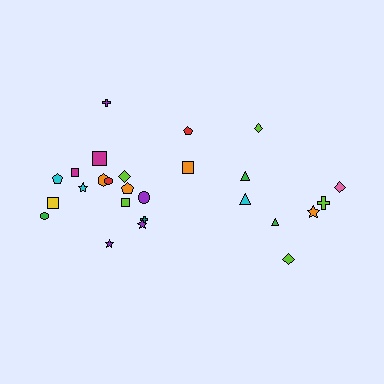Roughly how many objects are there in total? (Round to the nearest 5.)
Roughly 25 objects in total.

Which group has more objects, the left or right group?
The left group.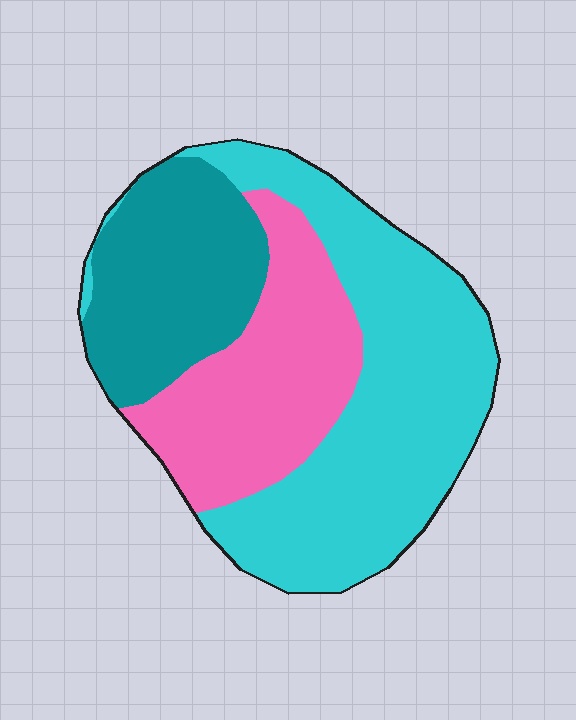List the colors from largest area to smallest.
From largest to smallest: cyan, pink, teal.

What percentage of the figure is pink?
Pink takes up about one quarter (1/4) of the figure.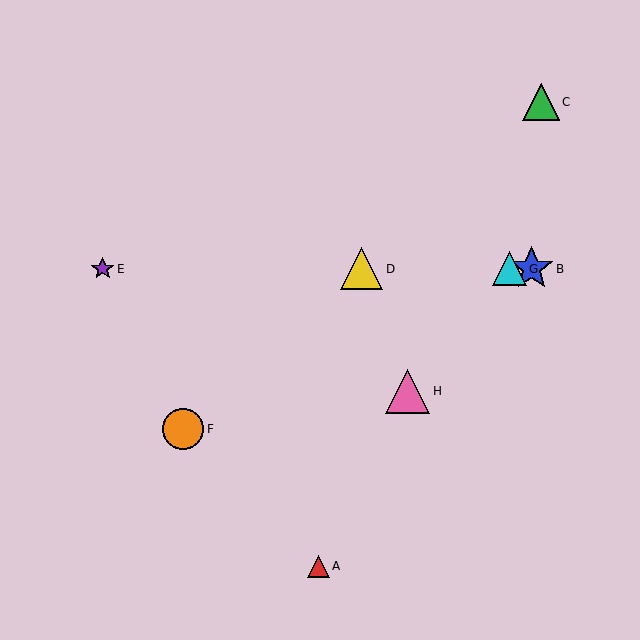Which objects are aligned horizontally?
Objects B, D, E, G are aligned horizontally.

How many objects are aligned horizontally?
4 objects (B, D, E, G) are aligned horizontally.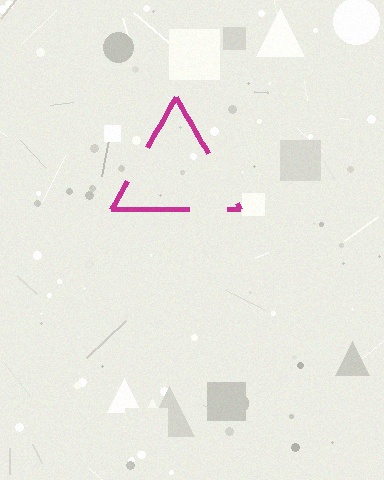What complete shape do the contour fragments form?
The contour fragments form a triangle.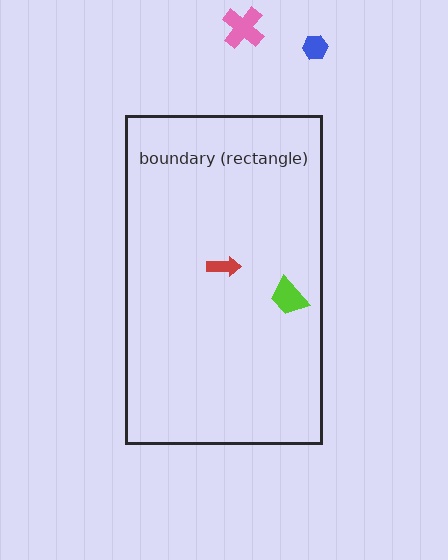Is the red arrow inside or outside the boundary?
Inside.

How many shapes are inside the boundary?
2 inside, 2 outside.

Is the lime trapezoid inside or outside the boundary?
Inside.